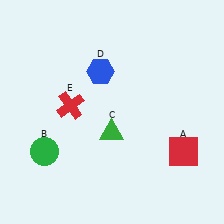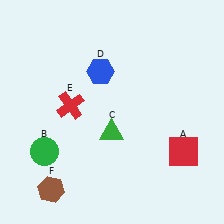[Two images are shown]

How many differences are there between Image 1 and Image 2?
There is 1 difference between the two images.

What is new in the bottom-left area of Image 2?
A brown hexagon (F) was added in the bottom-left area of Image 2.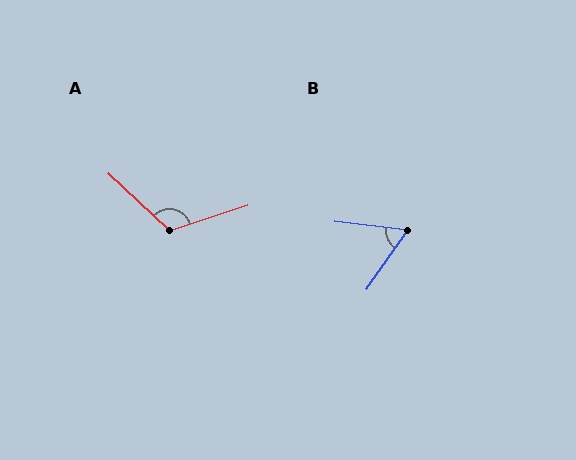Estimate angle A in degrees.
Approximately 119 degrees.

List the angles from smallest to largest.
B (61°), A (119°).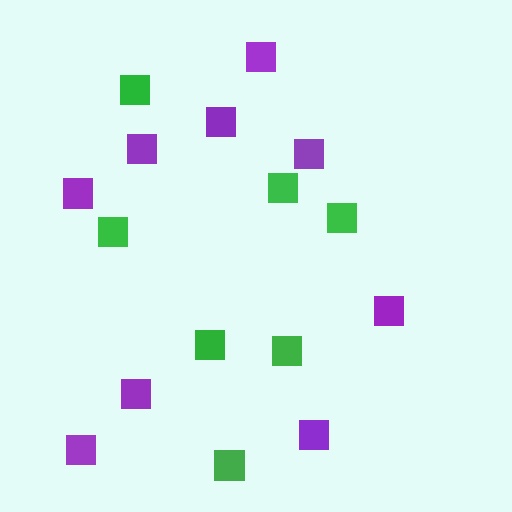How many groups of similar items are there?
There are 2 groups: one group of green squares (7) and one group of purple squares (9).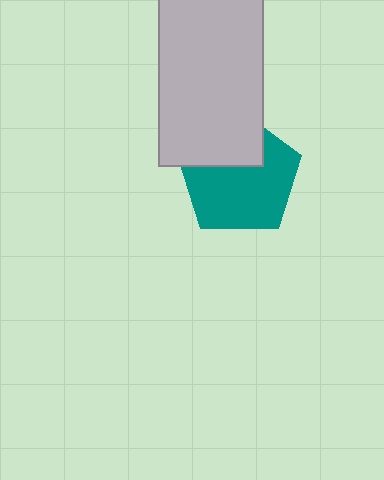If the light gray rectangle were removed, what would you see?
You would see the complete teal pentagon.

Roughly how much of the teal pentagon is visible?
Most of it is visible (roughly 68%).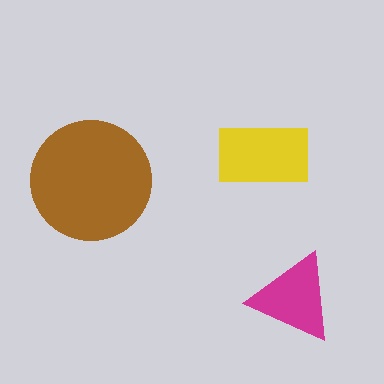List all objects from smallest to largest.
The magenta triangle, the yellow rectangle, the brown circle.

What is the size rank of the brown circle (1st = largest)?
1st.